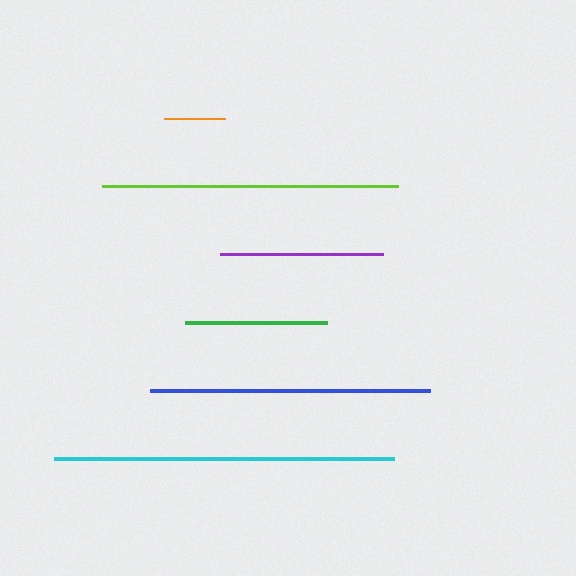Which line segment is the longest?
The cyan line is the longest at approximately 341 pixels.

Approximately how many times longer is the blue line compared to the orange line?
The blue line is approximately 4.6 times the length of the orange line.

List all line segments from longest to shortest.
From longest to shortest: cyan, lime, blue, purple, green, orange.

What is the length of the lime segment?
The lime segment is approximately 296 pixels long.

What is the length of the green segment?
The green segment is approximately 141 pixels long.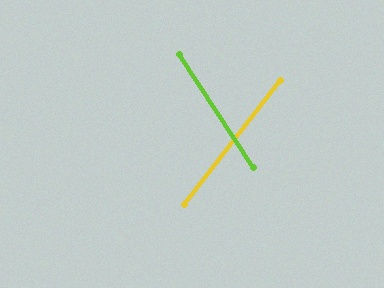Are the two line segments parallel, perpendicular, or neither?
Neither parallel nor perpendicular — they differ by about 71°.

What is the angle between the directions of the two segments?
Approximately 71 degrees.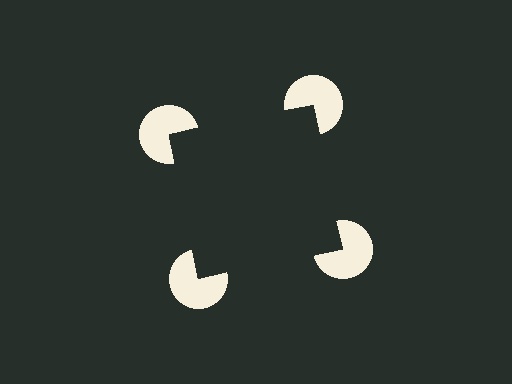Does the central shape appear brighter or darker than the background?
It typically appears slightly darker than the background, even though no actual brightness change is drawn.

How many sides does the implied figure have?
4 sides.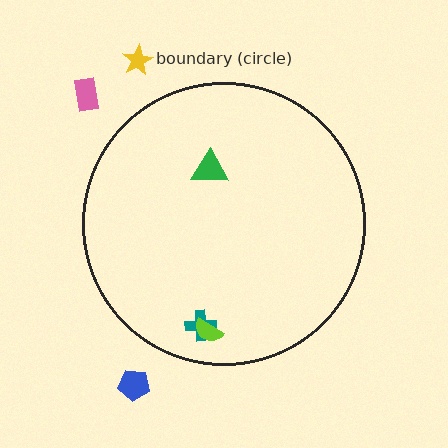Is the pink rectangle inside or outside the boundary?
Outside.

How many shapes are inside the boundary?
3 inside, 3 outside.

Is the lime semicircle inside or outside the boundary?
Inside.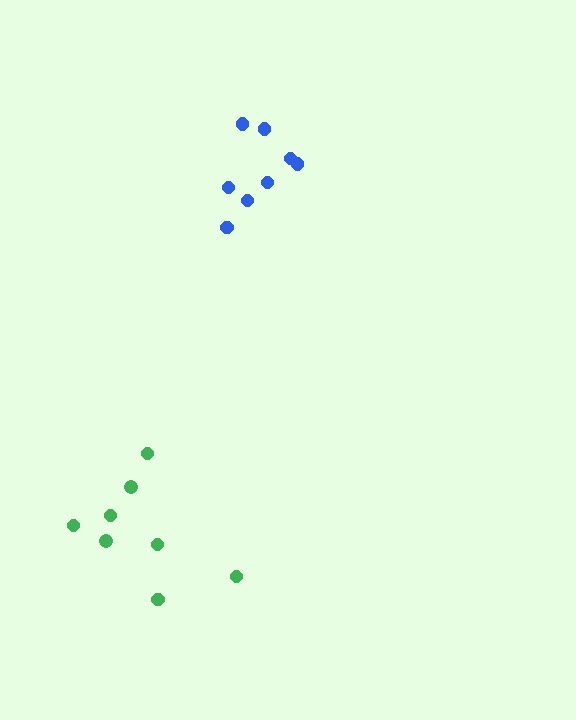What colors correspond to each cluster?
The clusters are colored: blue, green.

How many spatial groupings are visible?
There are 2 spatial groupings.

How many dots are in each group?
Group 1: 8 dots, Group 2: 8 dots (16 total).